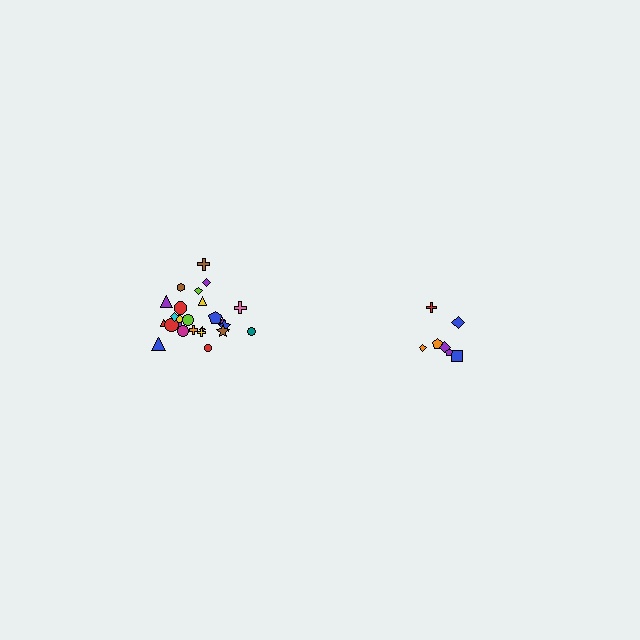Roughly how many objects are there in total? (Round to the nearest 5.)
Roughly 30 objects in total.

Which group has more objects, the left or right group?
The left group.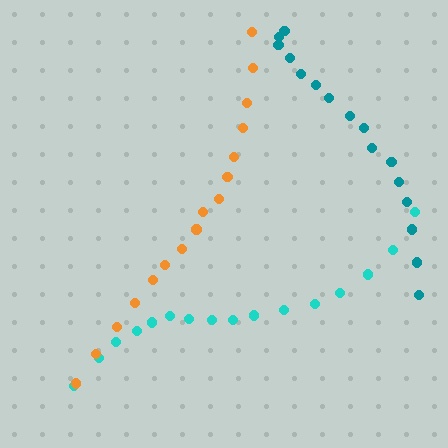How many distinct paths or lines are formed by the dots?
There are 3 distinct paths.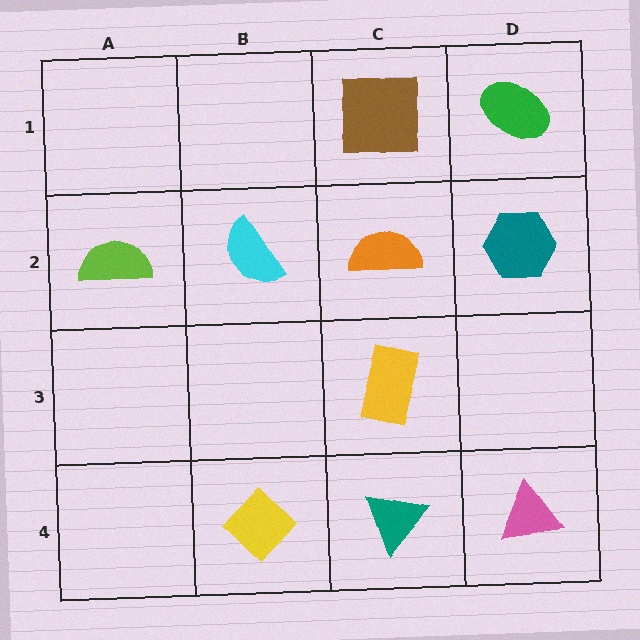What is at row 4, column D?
A pink triangle.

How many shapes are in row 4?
3 shapes.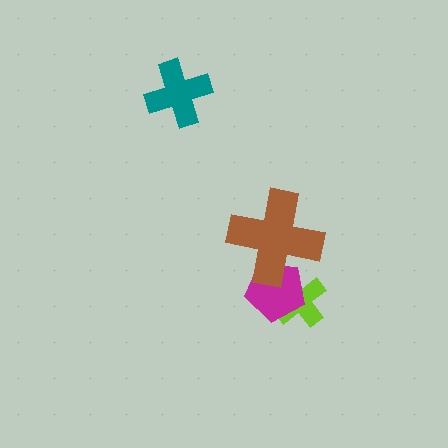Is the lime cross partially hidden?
Yes, it is partially covered by another shape.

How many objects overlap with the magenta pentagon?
2 objects overlap with the magenta pentagon.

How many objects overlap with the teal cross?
0 objects overlap with the teal cross.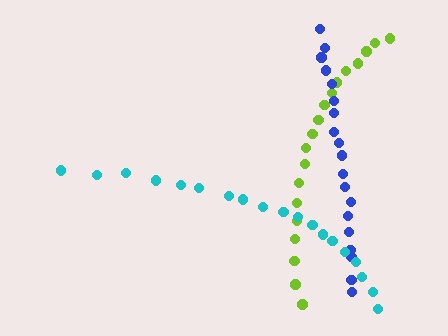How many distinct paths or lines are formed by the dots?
There are 3 distinct paths.